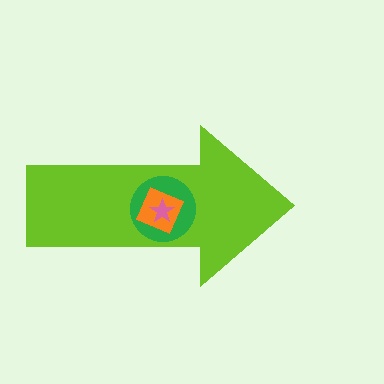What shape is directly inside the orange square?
The pink star.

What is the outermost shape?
The lime arrow.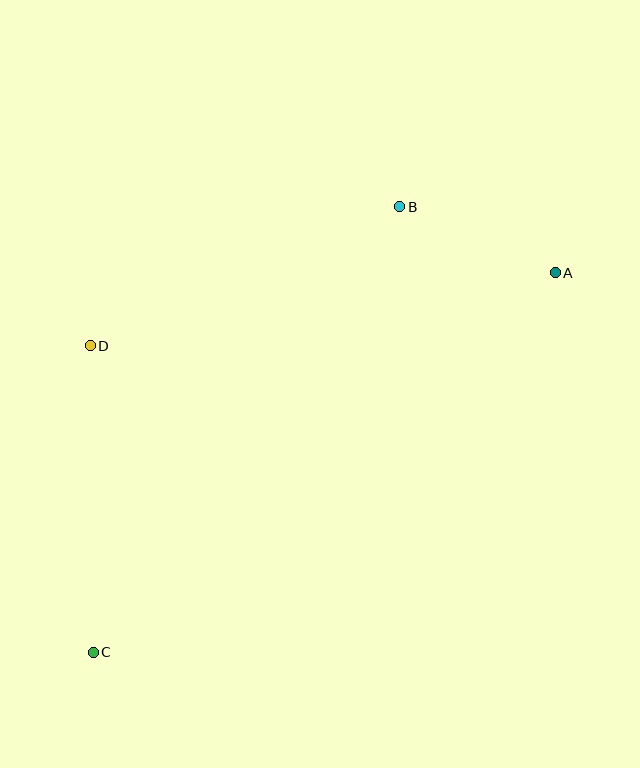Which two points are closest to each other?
Points A and B are closest to each other.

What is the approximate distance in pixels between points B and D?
The distance between B and D is approximately 339 pixels.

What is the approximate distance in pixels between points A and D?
The distance between A and D is approximately 471 pixels.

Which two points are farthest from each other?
Points A and C are farthest from each other.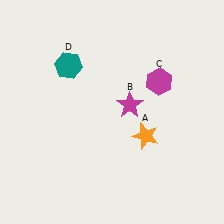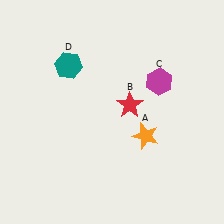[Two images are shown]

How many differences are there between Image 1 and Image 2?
There is 1 difference between the two images.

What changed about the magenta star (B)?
In Image 1, B is magenta. In Image 2, it changed to red.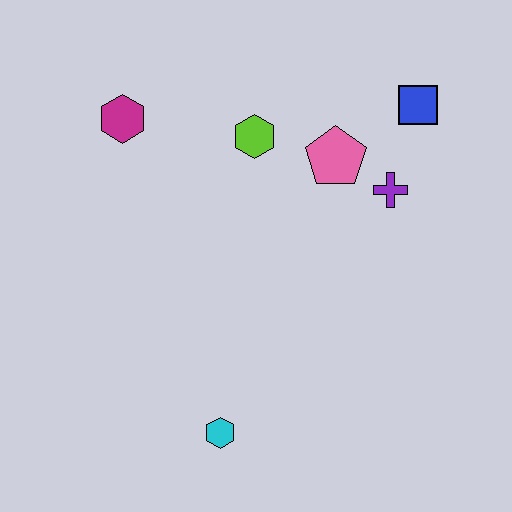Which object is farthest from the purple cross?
The cyan hexagon is farthest from the purple cross.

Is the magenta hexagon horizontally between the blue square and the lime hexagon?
No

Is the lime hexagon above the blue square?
No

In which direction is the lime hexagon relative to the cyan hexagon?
The lime hexagon is above the cyan hexagon.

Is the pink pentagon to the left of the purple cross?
Yes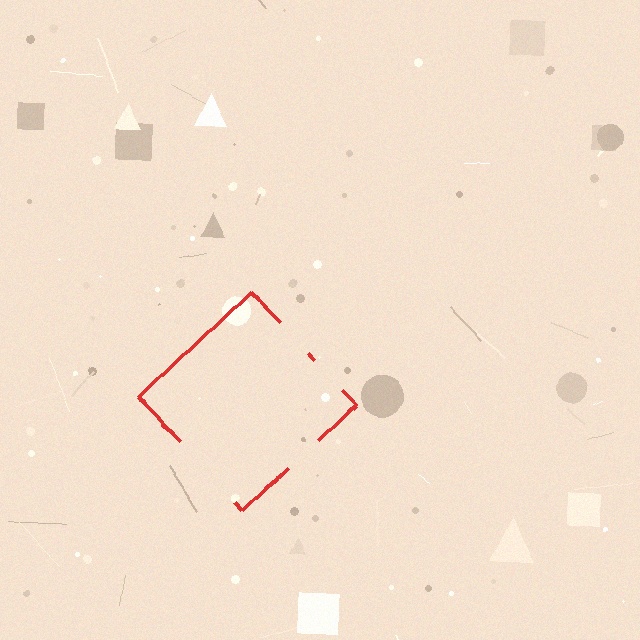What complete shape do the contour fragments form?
The contour fragments form a diamond.